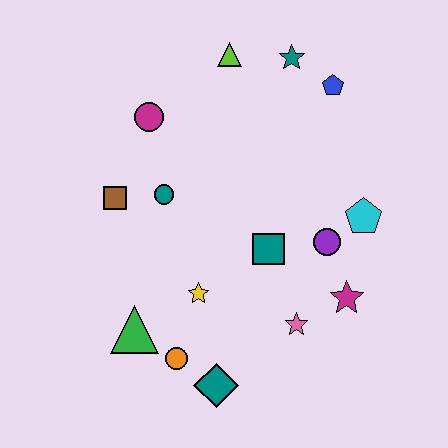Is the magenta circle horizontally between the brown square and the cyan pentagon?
Yes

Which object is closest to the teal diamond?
The orange circle is closest to the teal diamond.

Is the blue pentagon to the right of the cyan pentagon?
No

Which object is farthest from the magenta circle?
The teal diamond is farthest from the magenta circle.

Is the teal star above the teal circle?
Yes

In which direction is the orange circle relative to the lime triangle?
The orange circle is below the lime triangle.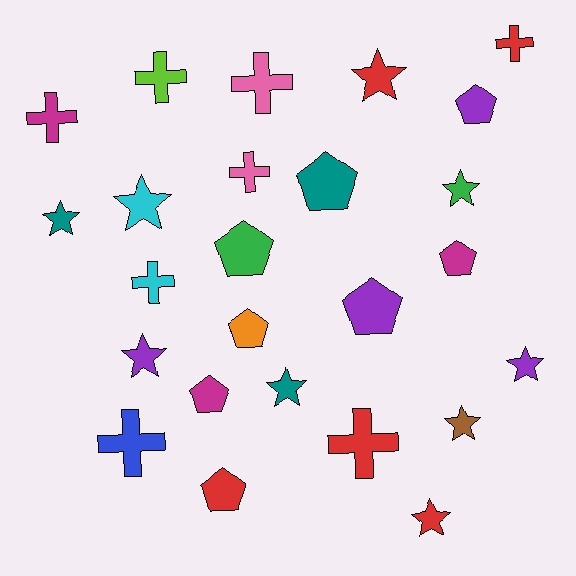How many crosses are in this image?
There are 8 crosses.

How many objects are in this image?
There are 25 objects.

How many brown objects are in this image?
There is 1 brown object.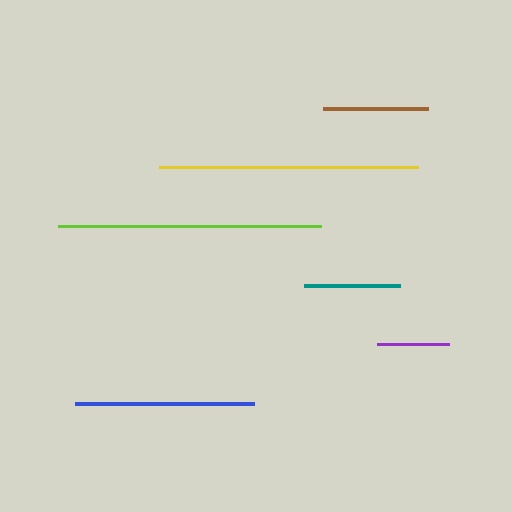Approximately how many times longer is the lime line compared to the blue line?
The lime line is approximately 1.5 times the length of the blue line.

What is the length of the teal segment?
The teal segment is approximately 96 pixels long.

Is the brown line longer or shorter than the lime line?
The lime line is longer than the brown line.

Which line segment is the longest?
The lime line is the longest at approximately 263 pixels.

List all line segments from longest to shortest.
From longest to shortest: lime, yellow, blue, brown, teal, purple.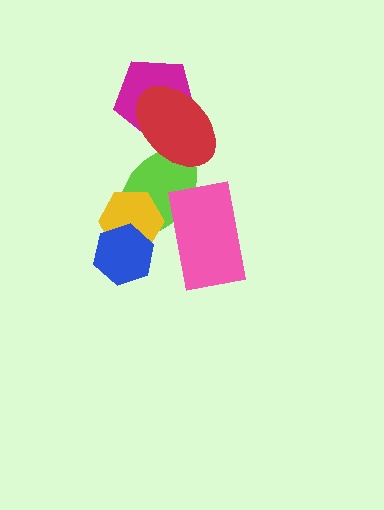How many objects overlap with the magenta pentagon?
1 object overlaps with the magenta pentagon.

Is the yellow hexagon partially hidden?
Yes, it is partially covered by another shape.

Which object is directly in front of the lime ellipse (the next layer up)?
The yellow hexagon is directly in front of the lime ellipse.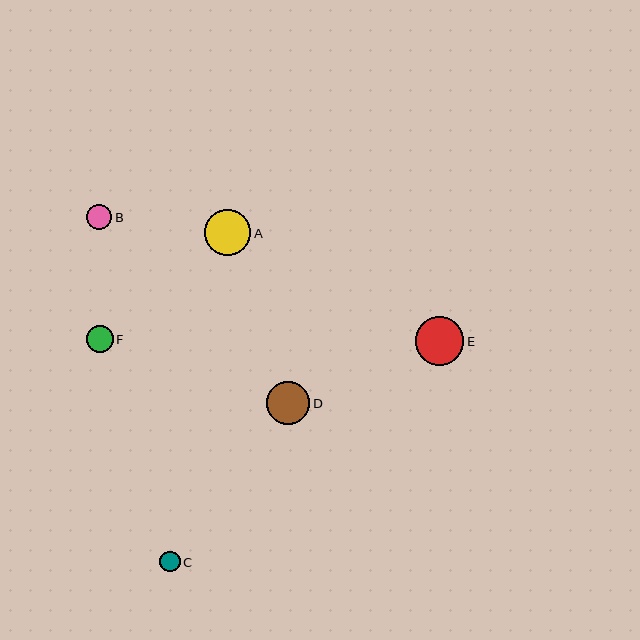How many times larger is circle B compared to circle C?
Circle B is approximately 1.2 times the size of circle C.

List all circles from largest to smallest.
From largest to smallest: E, A, D, F, B, C.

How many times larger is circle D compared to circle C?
Circle D is approximately 2.1 times the size of circle C.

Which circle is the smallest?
Circle C is the smallest with a size of approximately 20 pixels.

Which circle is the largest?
Circle E is the largest with a size of approximately 49 pixels.